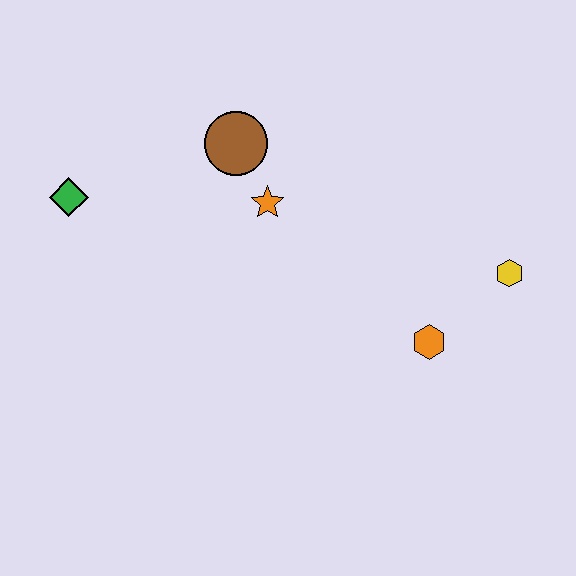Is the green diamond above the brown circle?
No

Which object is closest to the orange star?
The brown circle is closest to the orange star.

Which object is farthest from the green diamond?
The yellow hexagon is farthest from the green diamond.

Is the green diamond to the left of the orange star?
Yes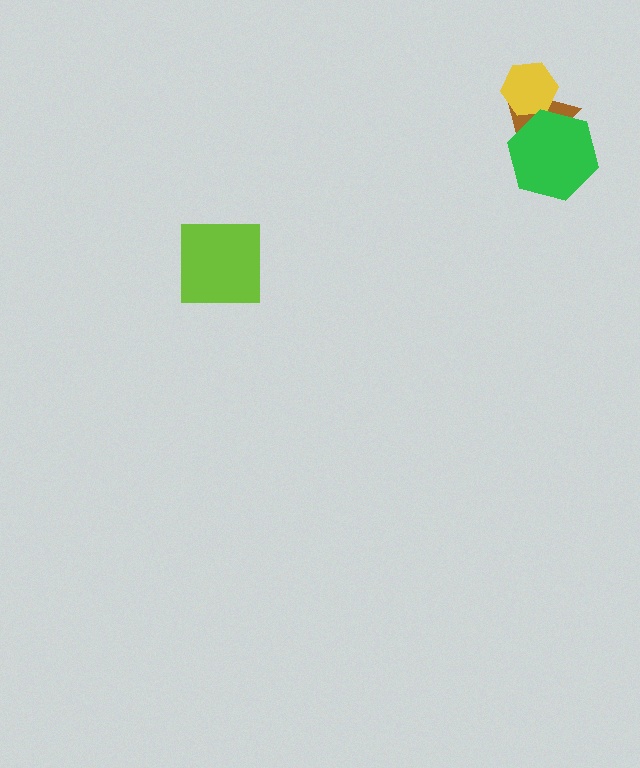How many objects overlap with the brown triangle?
2 objects overlap with the brown triangle.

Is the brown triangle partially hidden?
Yes, it is partially covered by another shape.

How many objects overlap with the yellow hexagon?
1 object overlaps with the yellow hexagon.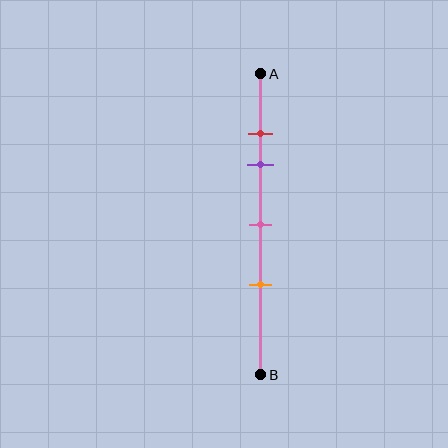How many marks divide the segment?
There are 4 marks dividing the segment.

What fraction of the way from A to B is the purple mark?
The purple mark is approximately 30% (0.3) of the way from A to B.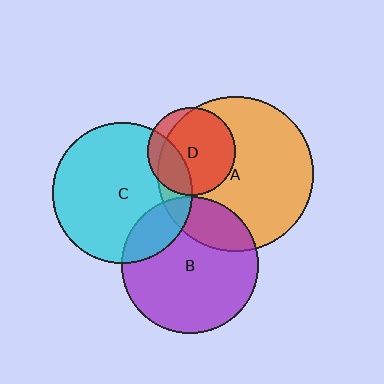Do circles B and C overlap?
Yes.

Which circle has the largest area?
Circle A (orange).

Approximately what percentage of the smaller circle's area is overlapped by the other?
Approximately 20%.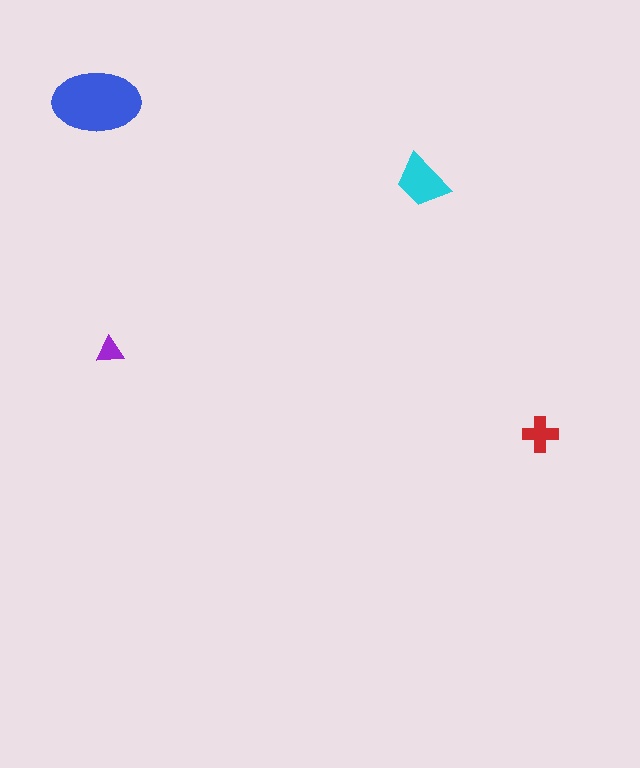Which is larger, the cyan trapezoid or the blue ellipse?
The blue ellipse.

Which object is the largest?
The blue ellipse.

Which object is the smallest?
The purple triangle.